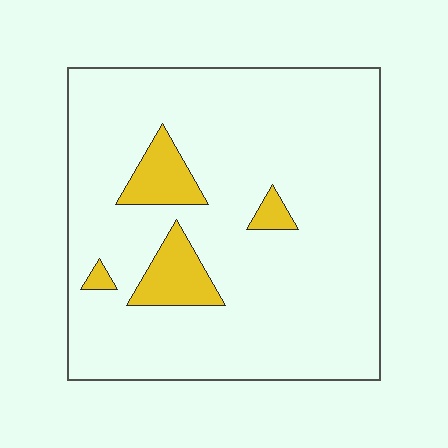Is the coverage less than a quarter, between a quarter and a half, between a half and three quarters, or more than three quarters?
Less than a quarter.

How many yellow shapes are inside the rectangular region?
4.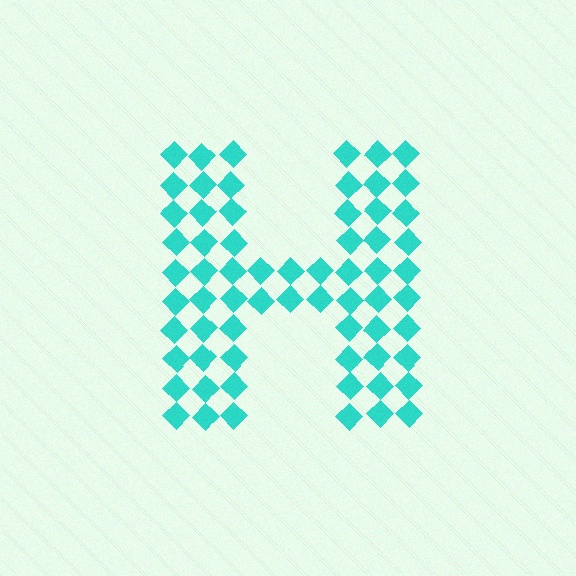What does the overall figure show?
The overall figure shows the letter H.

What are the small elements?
The small elements are diamonds.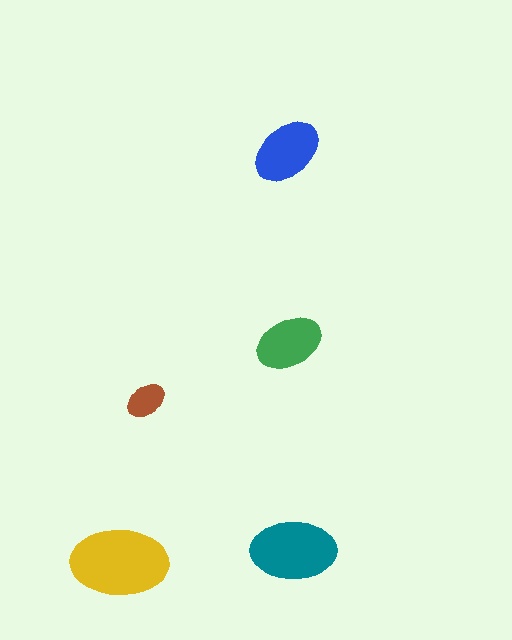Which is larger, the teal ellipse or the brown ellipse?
The teal one.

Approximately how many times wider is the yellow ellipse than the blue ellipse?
About 1.5 times wider.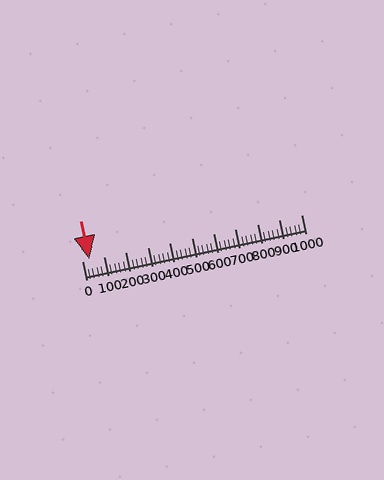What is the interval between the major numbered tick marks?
The major tick marks are spaced 100 units apart.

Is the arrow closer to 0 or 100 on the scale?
The arrow is closer to 0.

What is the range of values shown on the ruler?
The ruler shows values from 0 to 1000.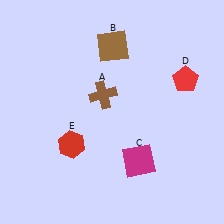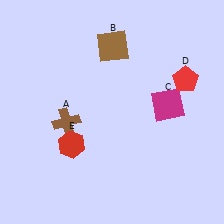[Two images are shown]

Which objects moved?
The objects that moved are: the brown cross (A), the magenta square (C).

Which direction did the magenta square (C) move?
The magenta square (C) moved up.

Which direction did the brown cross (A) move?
The brown cross (A) moved left.